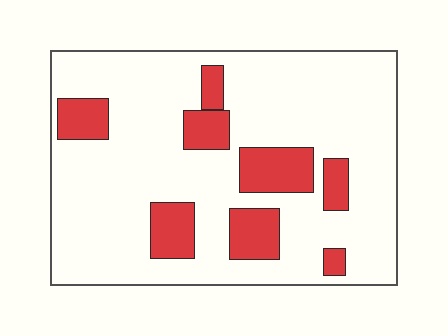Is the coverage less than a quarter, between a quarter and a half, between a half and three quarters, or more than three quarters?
Less than a quarter.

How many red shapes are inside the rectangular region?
8.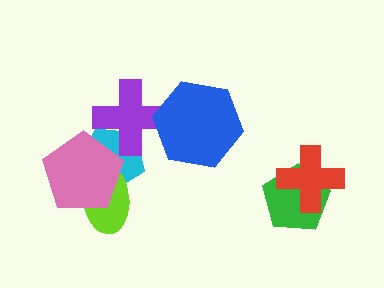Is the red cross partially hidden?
No, no other shape covers it.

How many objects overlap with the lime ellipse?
2 objects overlap with the lime ellipse.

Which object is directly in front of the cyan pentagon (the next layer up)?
The lime ellipse is directly in front of the cyan pentagon.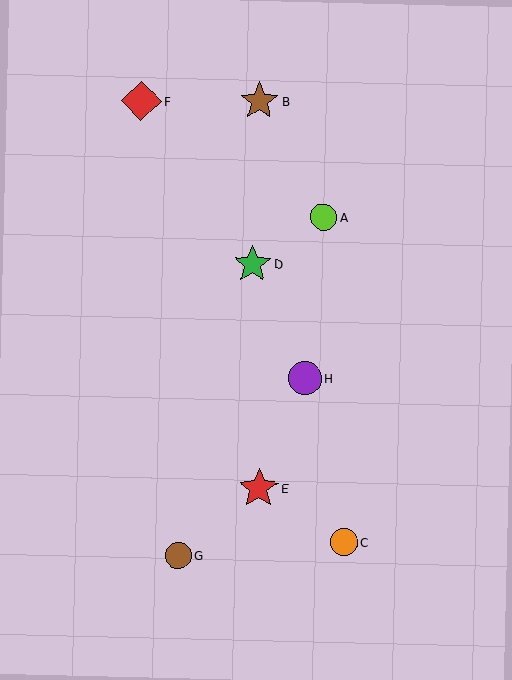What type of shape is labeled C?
Shape C is an orange circle.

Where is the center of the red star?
The center of the red star is at (259, 488).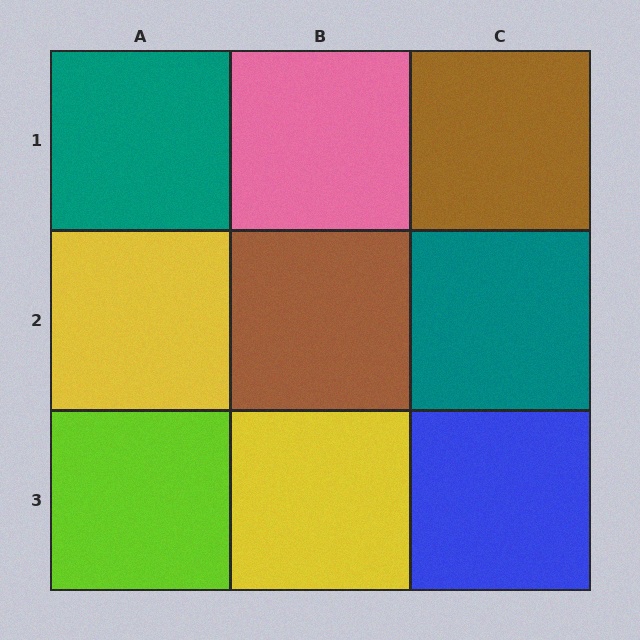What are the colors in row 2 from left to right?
Yellow, brown, teal.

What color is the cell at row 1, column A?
Teal.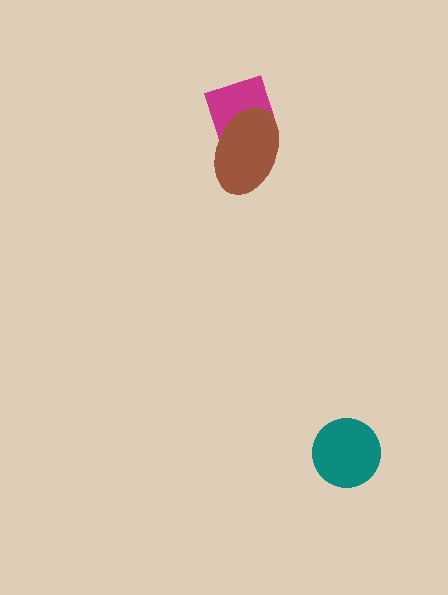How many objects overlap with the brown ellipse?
1 object overlaps with the brown ellipse.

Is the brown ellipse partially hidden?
No, no other shape covers it.